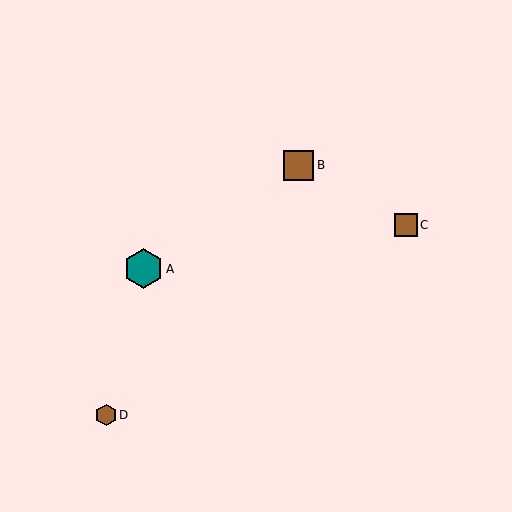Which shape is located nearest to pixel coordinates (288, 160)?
The brown square (labeled B) at (299, 165) is nearest to that location.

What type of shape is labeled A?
Shape A is a teal hexagon.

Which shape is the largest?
The teal hexagon (labeled A) is the largest.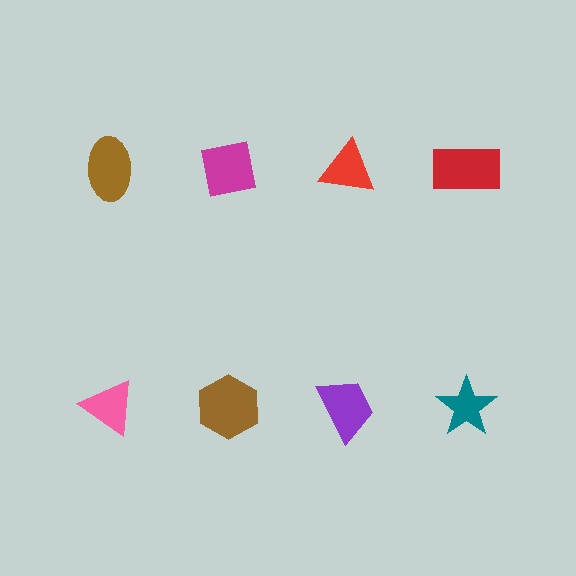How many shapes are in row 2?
4 shapes.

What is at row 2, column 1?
A pink triangle.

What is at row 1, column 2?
A magenta square.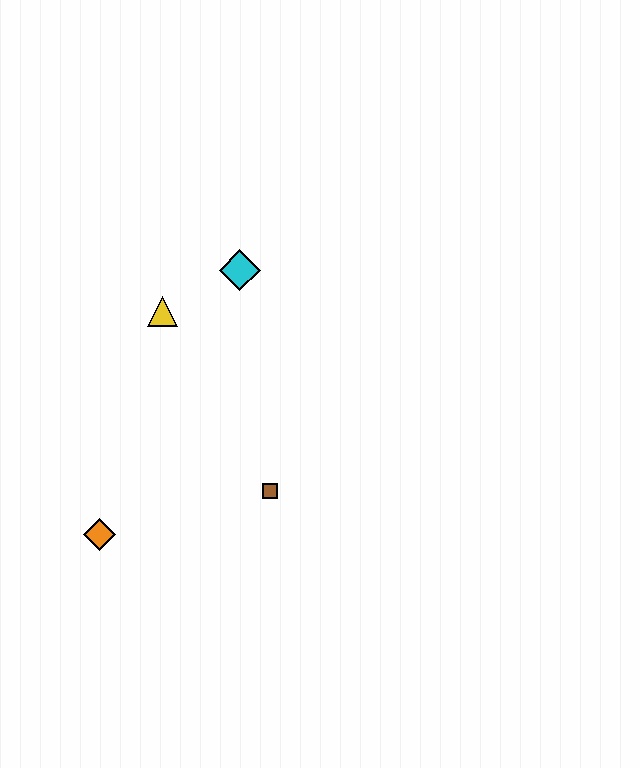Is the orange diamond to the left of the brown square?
Yes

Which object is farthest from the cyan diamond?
The orange diamond is farthest from the cyan diamond.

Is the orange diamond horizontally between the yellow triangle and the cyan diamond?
No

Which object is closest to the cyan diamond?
The yellow triangle is closest to the cyan diamond.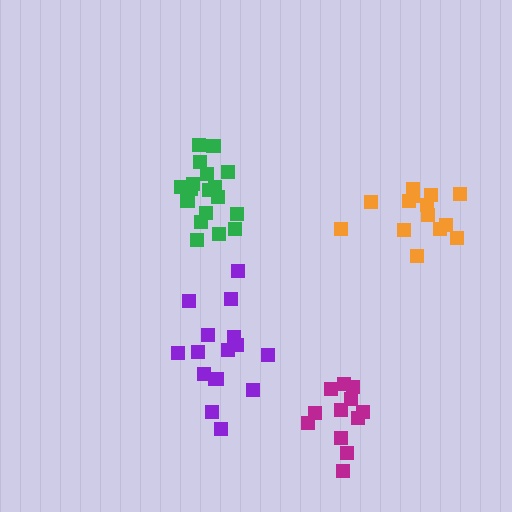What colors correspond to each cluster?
The clusters are colored: green, magenta, purple, orange.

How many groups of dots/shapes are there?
There are 4 groups.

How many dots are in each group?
Group 1: 18 dots, Group 2: 12 dots, Group 3: 16 dots, Group 4: 14 dots (60 total).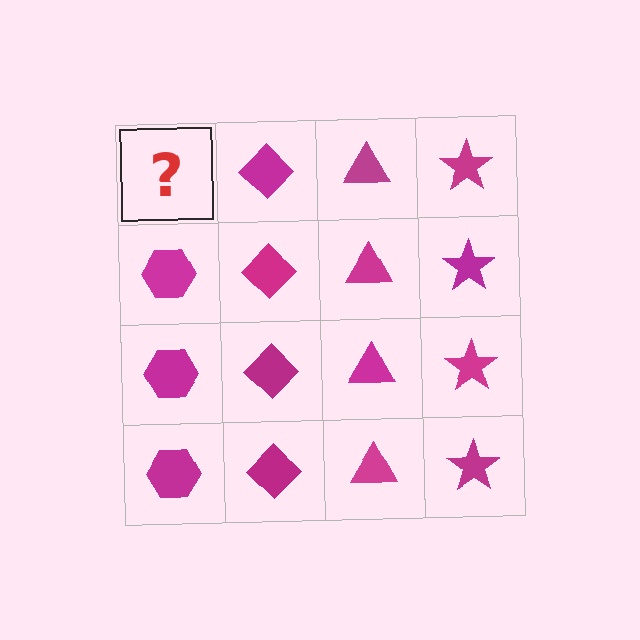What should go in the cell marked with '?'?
The missing cell should contain a magenta hexagon.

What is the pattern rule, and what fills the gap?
The rule is that each column has a consistent shape. The gap should be filled with a magenta hexagon.